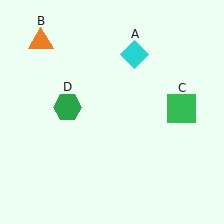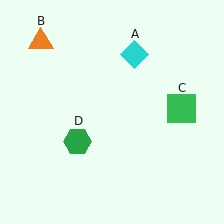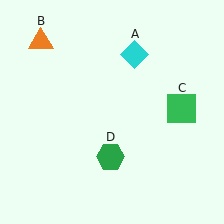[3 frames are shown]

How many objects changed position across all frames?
1 object changed position: green hexagon (object D).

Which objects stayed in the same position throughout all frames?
Cyan diamond (object A) and orange triangle (object B) and green square (object C) remained stationary.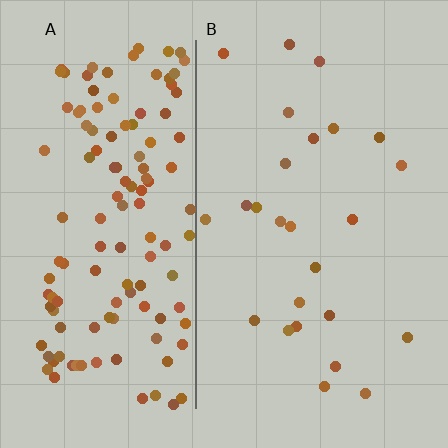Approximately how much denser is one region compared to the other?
Approximately 5.3× — region A over region B.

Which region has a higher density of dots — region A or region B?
A (the left).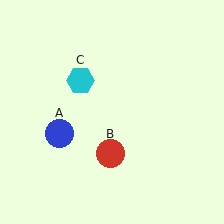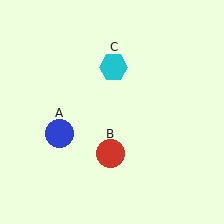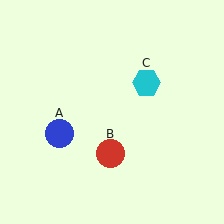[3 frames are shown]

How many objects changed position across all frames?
1 object changed position: cyan hexagon (object C).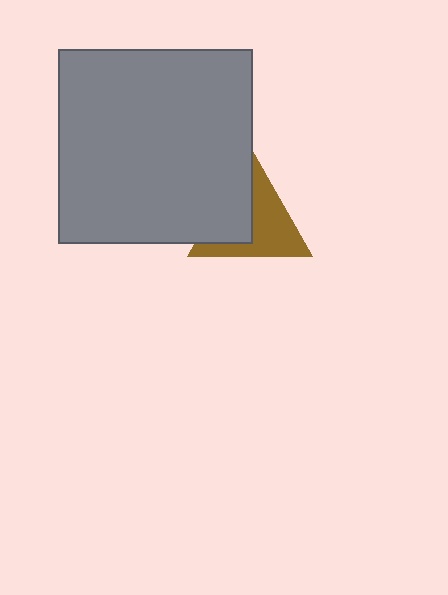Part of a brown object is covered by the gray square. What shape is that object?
It is a triangle.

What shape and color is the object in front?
The object in front is a gray square.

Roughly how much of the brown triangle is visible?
About half of it is visible (roughly 58%).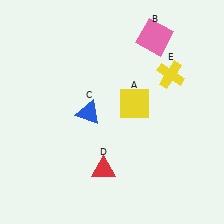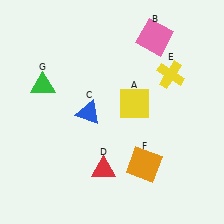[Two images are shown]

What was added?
An orange square (F), a green triangle (G) were added in Image 2.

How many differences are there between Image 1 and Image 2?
There are 2 differences between the two images.